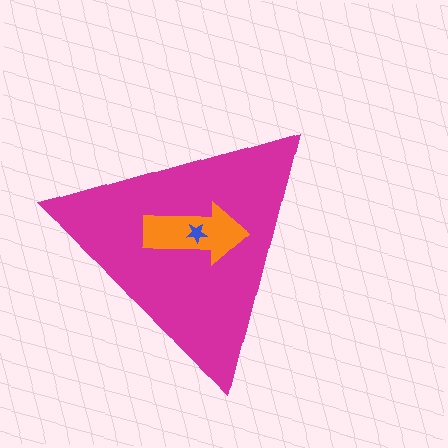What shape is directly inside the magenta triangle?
The orange arrow.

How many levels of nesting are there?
3.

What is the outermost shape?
The magenta triangle.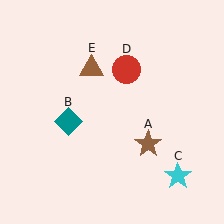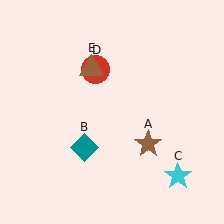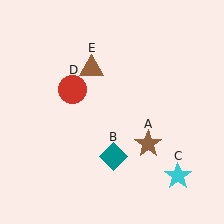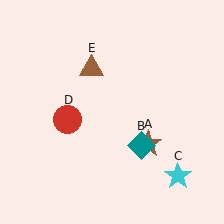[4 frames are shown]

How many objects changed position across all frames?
2 objects changed position: teal diamond (object B), red circle (object D).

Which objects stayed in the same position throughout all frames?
Brown star (object A) and cyan star (object C) and brown triangle (object E) remained stationary.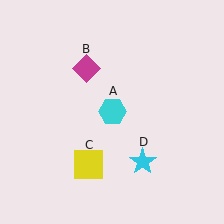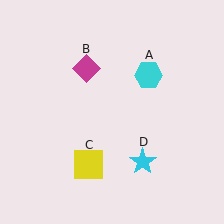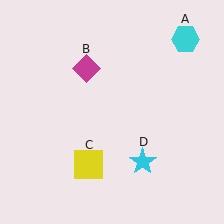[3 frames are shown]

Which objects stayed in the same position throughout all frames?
Magenta diamond (object B) and yellow square (object C) and cyan star (object D) remained stationary.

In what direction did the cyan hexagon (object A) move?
The cyan hexagon (object A) moved up and to the right.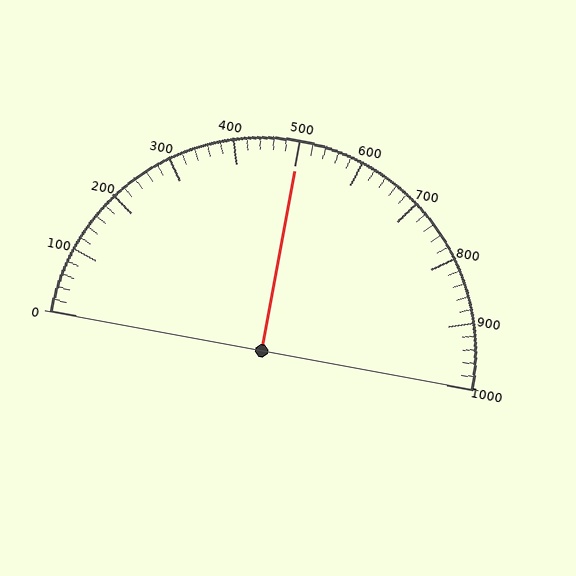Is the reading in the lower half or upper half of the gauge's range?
The reading is in the upper half of the range (0 to 1000).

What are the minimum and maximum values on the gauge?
The gauge ranges from 0 to 1000.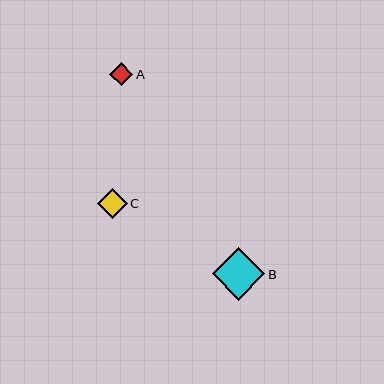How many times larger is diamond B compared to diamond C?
Diamond B is approximately 1.8 times the size of diamond C.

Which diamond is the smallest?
Diamond A is the smallest with a size of approximately 23 pixels.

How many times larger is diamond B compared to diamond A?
Diamond B is approximately 2.2 times the size of diamond A.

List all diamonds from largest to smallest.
From largest to smallest: B, C, A.